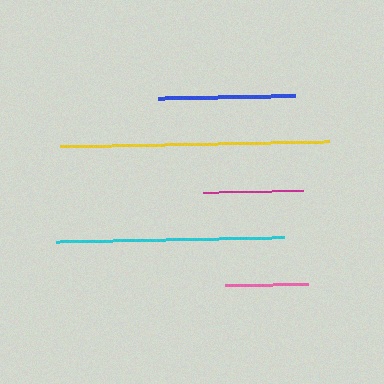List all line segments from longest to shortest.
From longest to shortest: yellow, cyan, blue, magenta, pink.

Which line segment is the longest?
The yellow line is the longest at approximately 269 pixels.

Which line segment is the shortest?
The pink line is the shortest at approximately 83 pixels.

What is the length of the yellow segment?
The yellow segment is approximately 269 pixels long.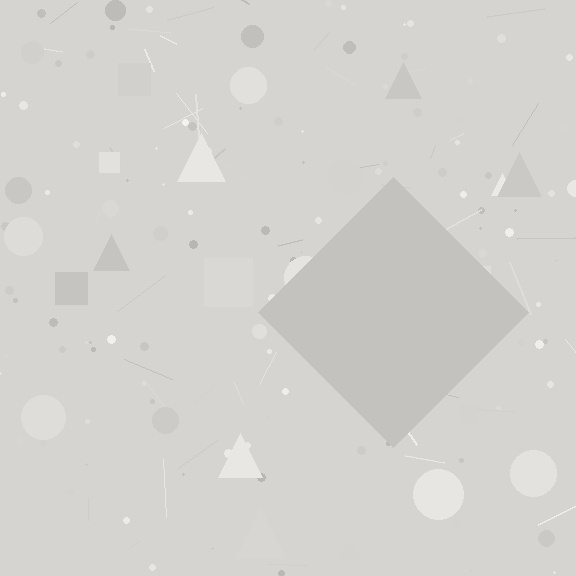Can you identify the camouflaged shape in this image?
The camouflaged shape is a diamond.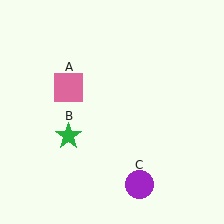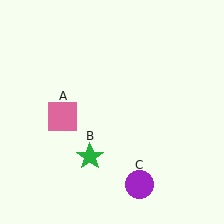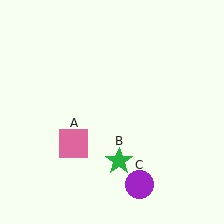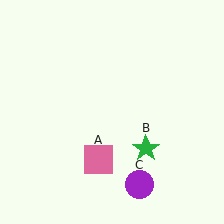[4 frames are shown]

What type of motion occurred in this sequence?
The pink square (object A), green star (object B) rotated counterclockwise around the center of the scene.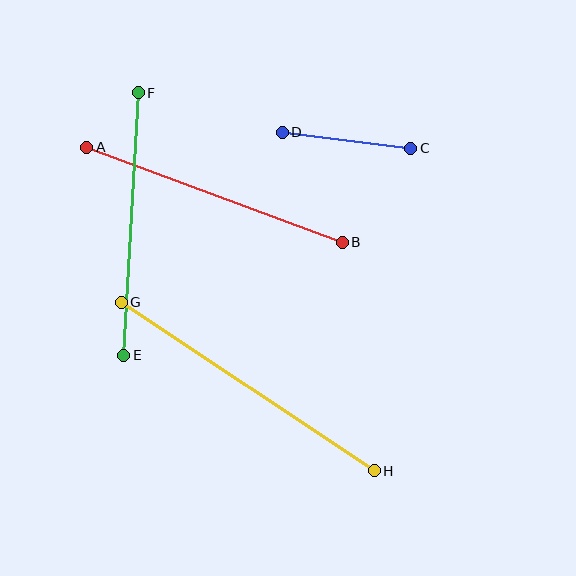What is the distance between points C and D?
The distance is approximately 130 pixels.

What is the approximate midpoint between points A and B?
The midpoint is at approximately (214, 195) pixels.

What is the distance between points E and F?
The distance is approximately 263 pixels.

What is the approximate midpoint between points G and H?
The midpoint is at approximately (248, 386) pixels.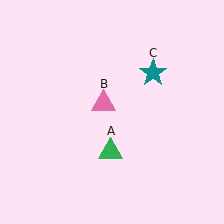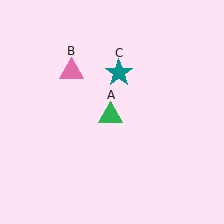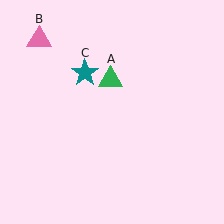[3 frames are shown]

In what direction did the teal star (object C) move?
The teal star (object C) moved left.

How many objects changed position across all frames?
3 objects changed position: green triangle (object A), pink triangle (object B), teal star (object C).